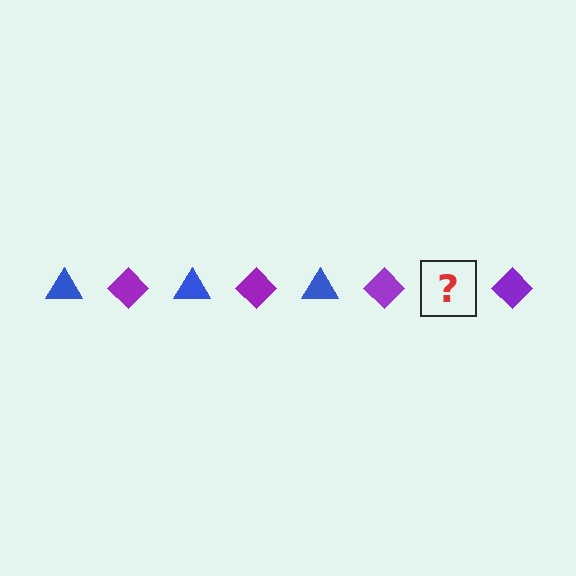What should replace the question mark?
The question mark should be replaced with a blue triangle.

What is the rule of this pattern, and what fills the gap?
The rule is that the pattern alternates between blue triangle and purple diamond. The gap should be filled with a blue triangle.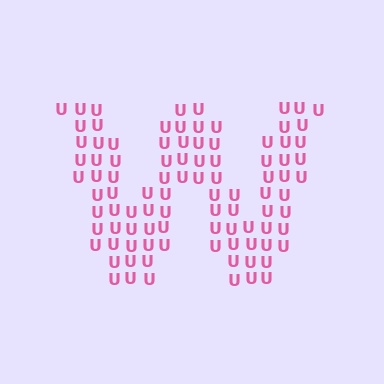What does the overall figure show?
The overall figure shows the letter W.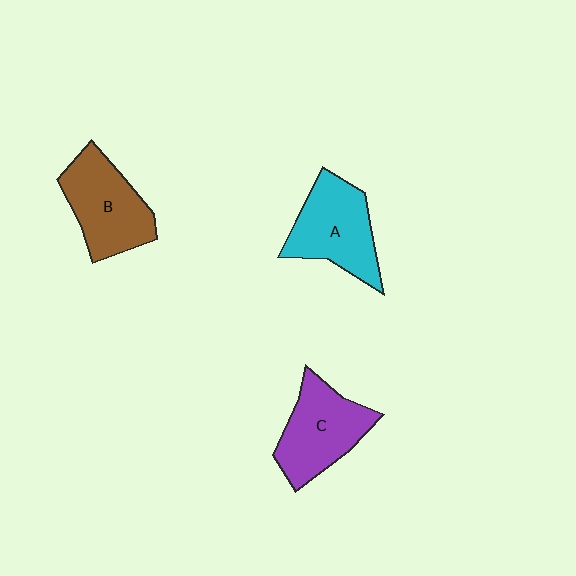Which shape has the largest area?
Shape B (brown).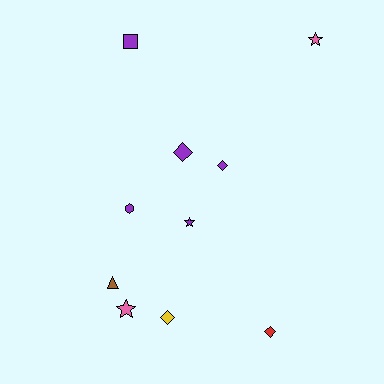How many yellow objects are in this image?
There is 1 yellow object.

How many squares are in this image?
There is 1 square.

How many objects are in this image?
There are 10 objects.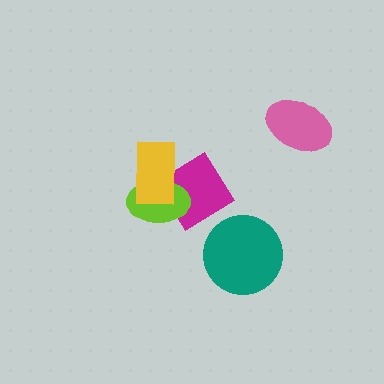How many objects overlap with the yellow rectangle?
2 objects overlap with the yellow rectangle.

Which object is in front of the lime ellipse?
The yellow rectangle is in front of the lime ellipse.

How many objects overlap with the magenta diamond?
2 objects overlap with the magenta diamond.